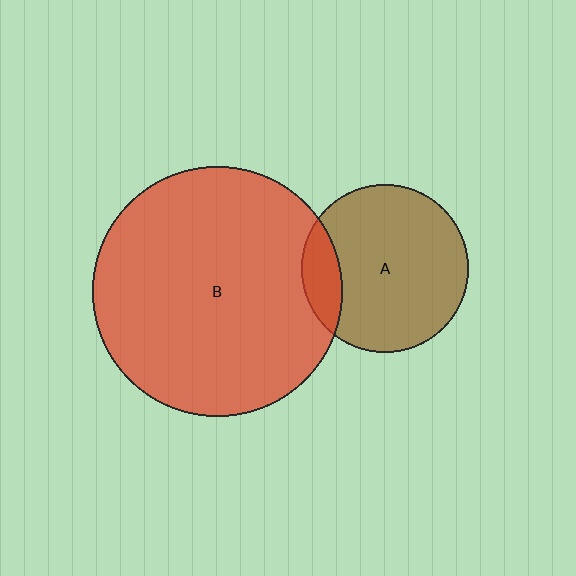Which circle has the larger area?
Circle B (red).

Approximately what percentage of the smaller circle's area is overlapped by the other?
Approximately 15%.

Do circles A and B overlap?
Yes.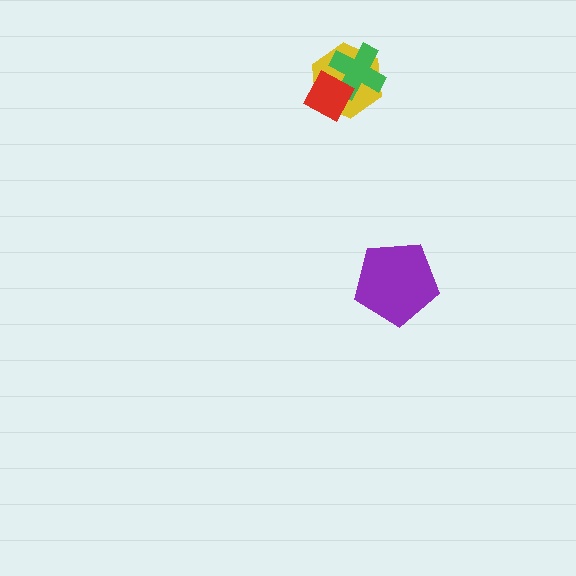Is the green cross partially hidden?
Yes, it is partially covered by another shape.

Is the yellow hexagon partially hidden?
Yes, it is partially covered by another shape.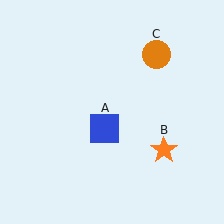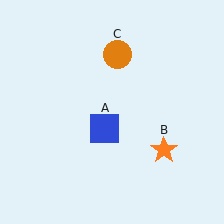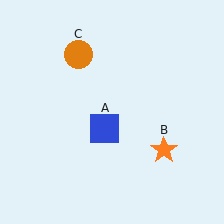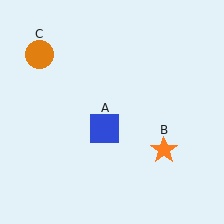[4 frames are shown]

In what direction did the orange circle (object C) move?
The orange circle (object C) moved left.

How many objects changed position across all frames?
1 object changed position: orange circle (object C).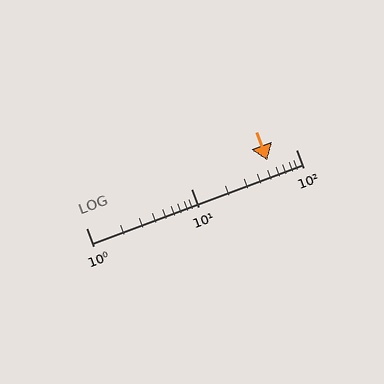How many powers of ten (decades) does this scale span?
The scale spans 2 decades, from 1 to 100.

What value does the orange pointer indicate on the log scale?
The pointer indicates approximately 53.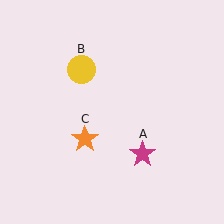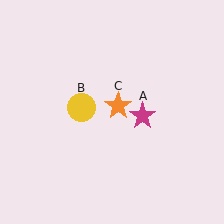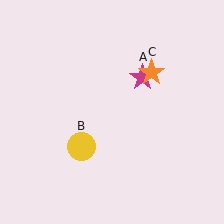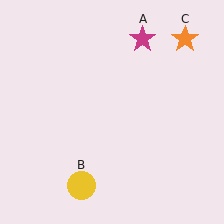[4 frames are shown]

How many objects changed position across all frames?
3 objects changed position: magenta star (object A), yellow circle (object B), orange star (object C).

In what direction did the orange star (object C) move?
The orange star (object C) moved up and to the right.